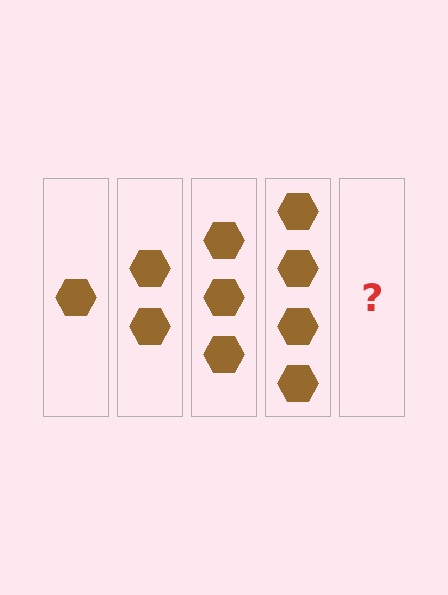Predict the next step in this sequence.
The next step is 5 hexagons.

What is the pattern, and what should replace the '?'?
The pattern is that each step adds one more hexagon. The '?' should be 5 hexagons.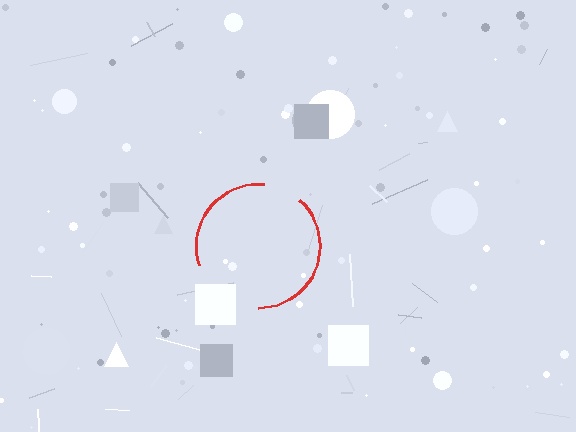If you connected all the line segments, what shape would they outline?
They would outline a circle.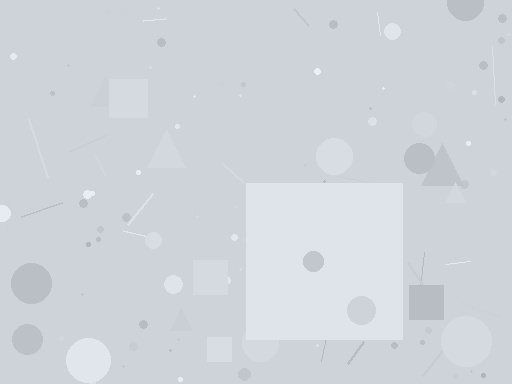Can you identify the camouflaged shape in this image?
The camouflaged shape is a square.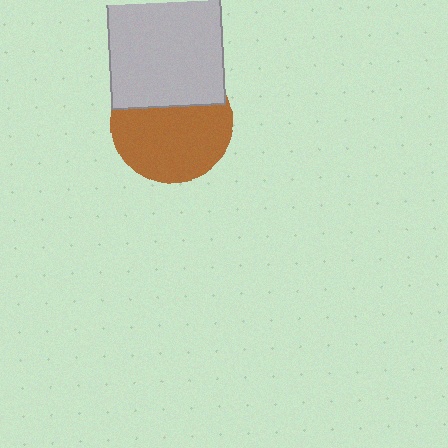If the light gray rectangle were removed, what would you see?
You would see the complete brown circle.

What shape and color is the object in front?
The object in front is a light gray rectangle.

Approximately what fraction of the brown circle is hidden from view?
Roughly 35% of the brown circle is hidden behind the light gray rectangle.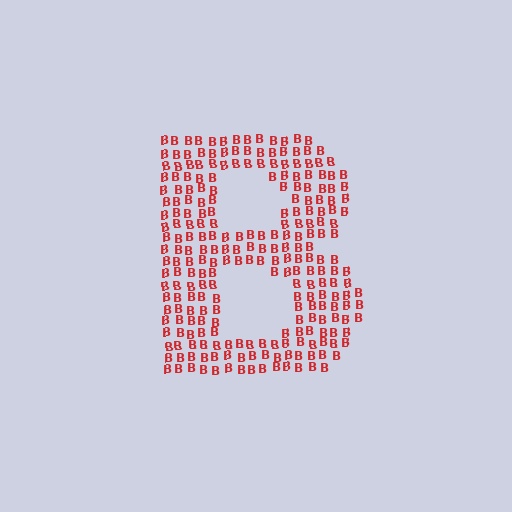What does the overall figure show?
The overall figure shows the letter B.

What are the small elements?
The small elements are letter B's.